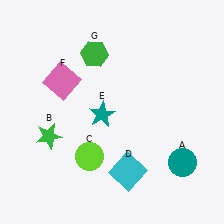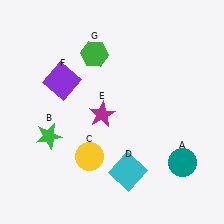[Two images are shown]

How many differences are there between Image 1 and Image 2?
There are 3 differences between the two images.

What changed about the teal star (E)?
In Image 1, E is teal. In Image 2, it changed to magenta.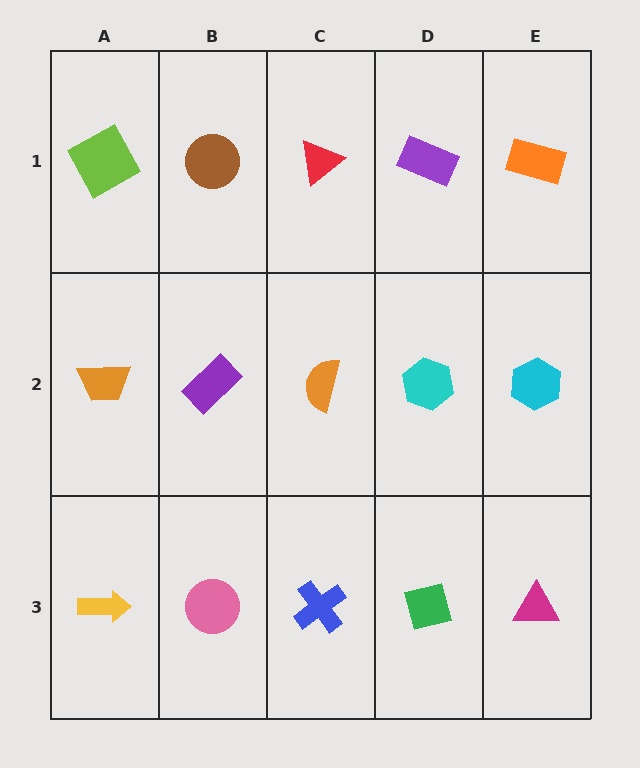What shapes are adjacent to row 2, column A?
A lime square (row 1, column A), a yellow arrow (row 3, column A), a purple rectangle (row 2, column B).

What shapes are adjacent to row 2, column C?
A red triangle (row 1, column C), a blue cross (row 3, column C), a purple rectangle (row 2, column B), a cyan hexagon (row 2, column D).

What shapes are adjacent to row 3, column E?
A cyan hexagon (row 2, column E), a green square (row 3, column D).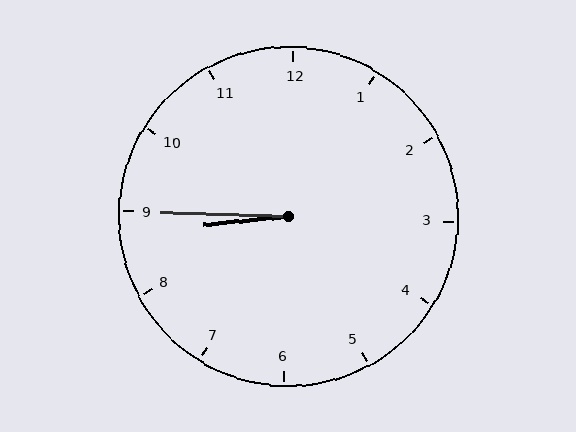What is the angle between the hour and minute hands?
Approximately 8 degrees.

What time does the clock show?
8:45.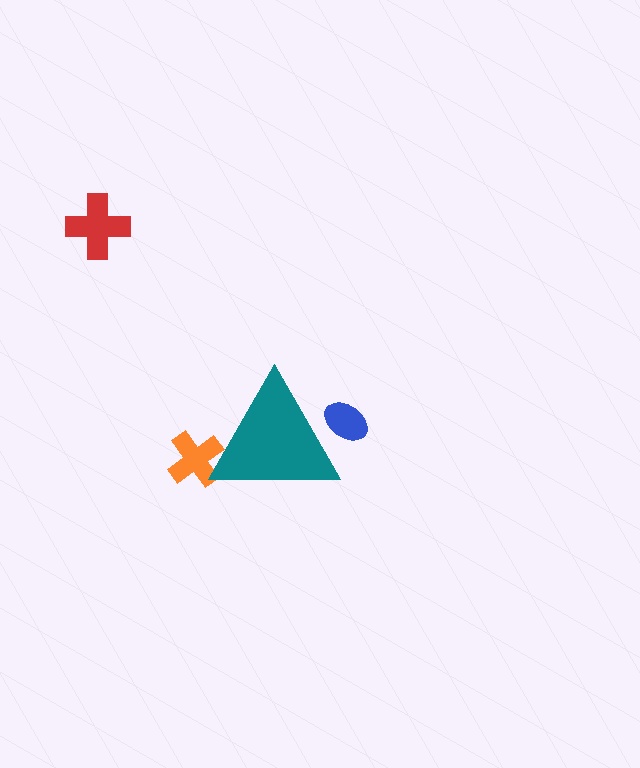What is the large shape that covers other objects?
A teal triangle.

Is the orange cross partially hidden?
Yes, the orange cross is partially hidden behind the teal triangle.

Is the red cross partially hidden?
No, the red cross is fully visible.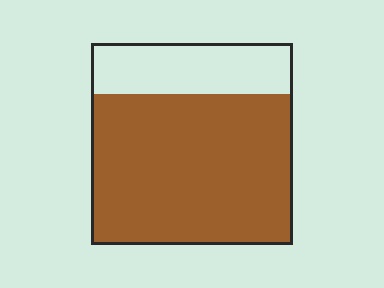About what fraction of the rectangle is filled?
About three quarters (3/4).